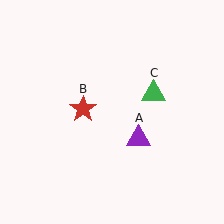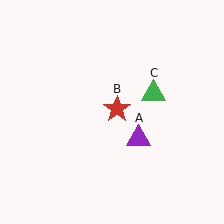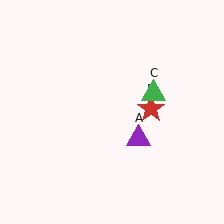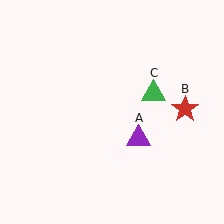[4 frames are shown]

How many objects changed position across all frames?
1 object changed position: red star (object B).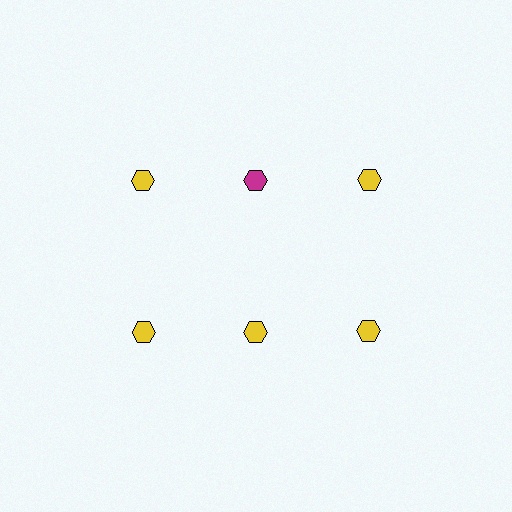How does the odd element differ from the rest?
It has a different color: magenta instead of yellow.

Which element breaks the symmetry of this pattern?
The magenta hexagon in the top row, second from left column breaks the symmetry. All other shapes are yellow hexagons.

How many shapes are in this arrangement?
There are 6 shapes arranged in a grid pattern.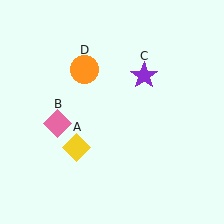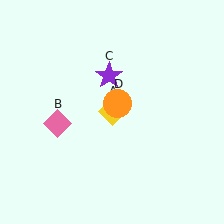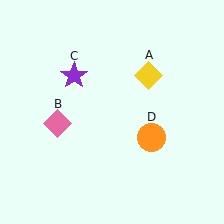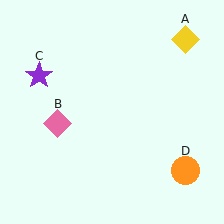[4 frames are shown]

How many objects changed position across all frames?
3 objects changed position: yellow diamond (object A), purple star (object C), orange circle (object D).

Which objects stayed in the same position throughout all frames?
Pink diamond (object B) remained stationary.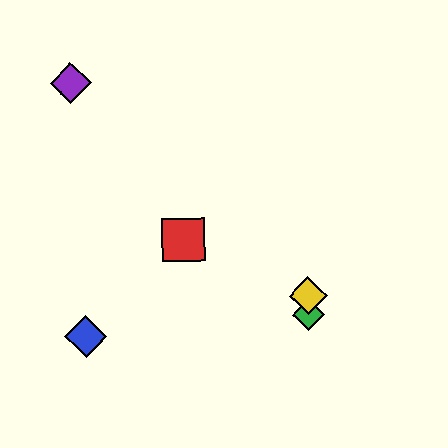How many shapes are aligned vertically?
2 shapes (the green diamond, the yellow diamond) are aligned vertically.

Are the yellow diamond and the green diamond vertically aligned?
Yes, both are at x≈308.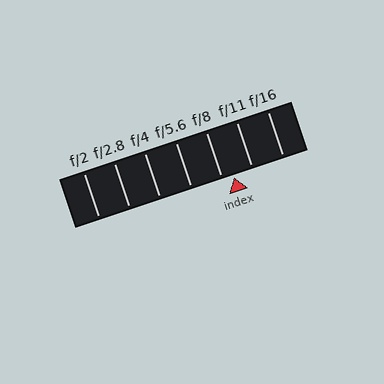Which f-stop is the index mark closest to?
The index mark is closest to f/8.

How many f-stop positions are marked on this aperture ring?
There are 7 f-stop positions marked.